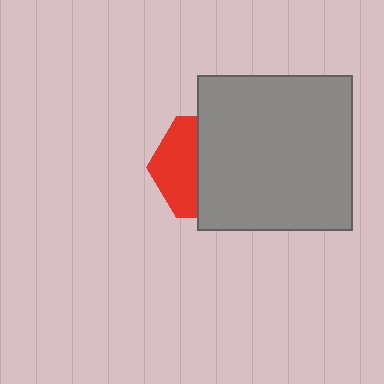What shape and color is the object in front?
The object in front is a gray square.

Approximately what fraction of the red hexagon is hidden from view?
Roughly 59% of the red hexagon is hidden behind the gray square.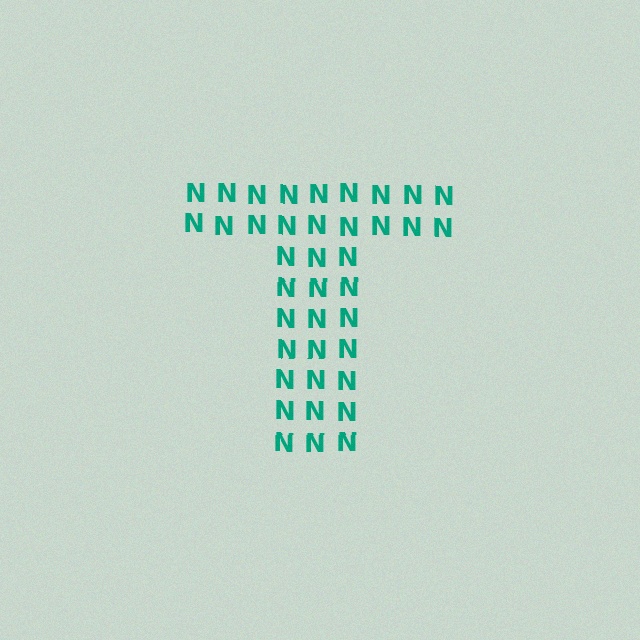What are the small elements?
The small elements are letter N's.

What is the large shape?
The large shape is the letter T.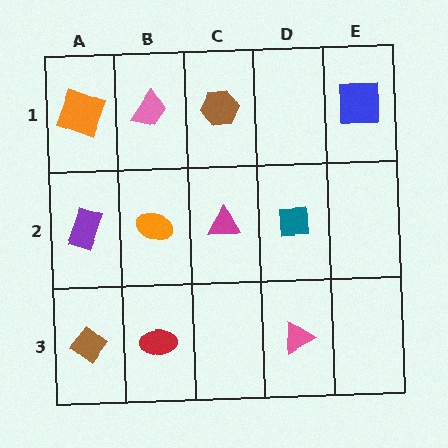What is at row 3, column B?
A red ellipse.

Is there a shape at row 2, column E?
No, that cell is empty.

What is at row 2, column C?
A magenta triangle.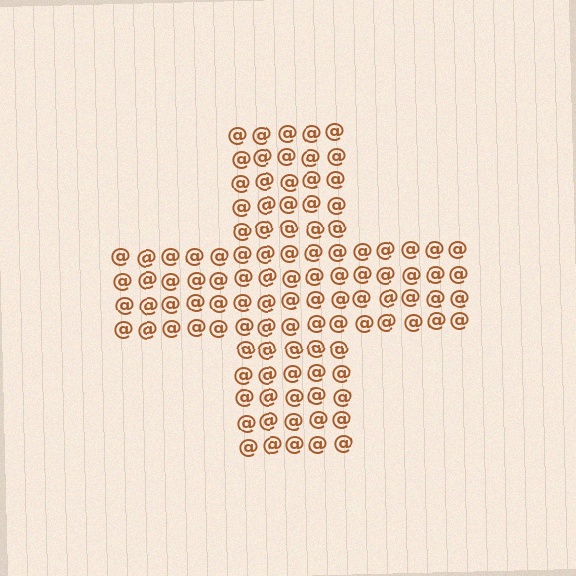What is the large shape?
The large shape is a cross.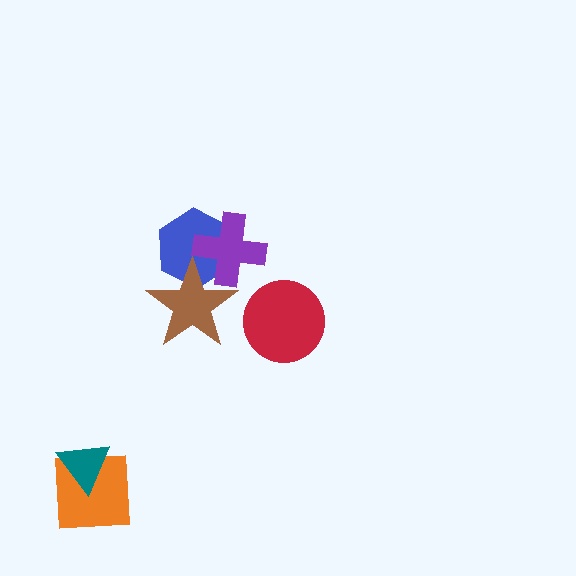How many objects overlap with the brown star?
2 objects overlap with the brown star.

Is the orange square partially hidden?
Yes, it is partially covered by another shape.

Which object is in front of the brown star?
The purple cross is in front of the brown star.